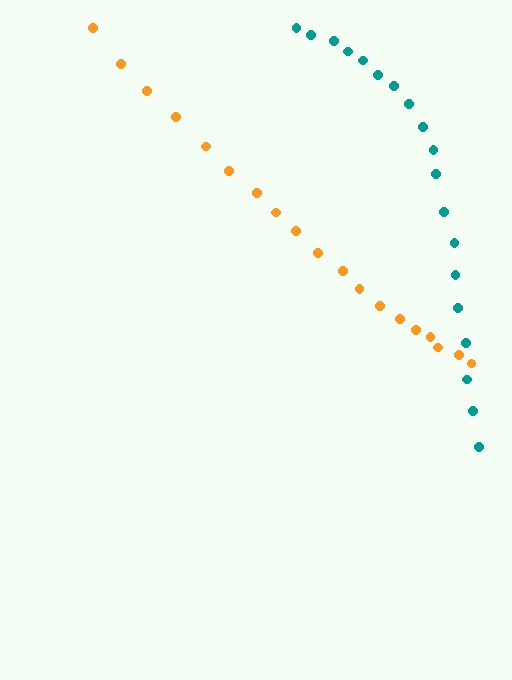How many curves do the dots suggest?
There are 2 distinct paths.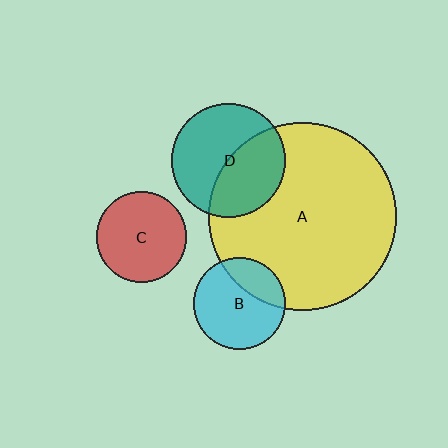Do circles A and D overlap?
Yes.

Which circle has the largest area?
Circle A (yellow).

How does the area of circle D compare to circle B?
Approximately 1.5 times.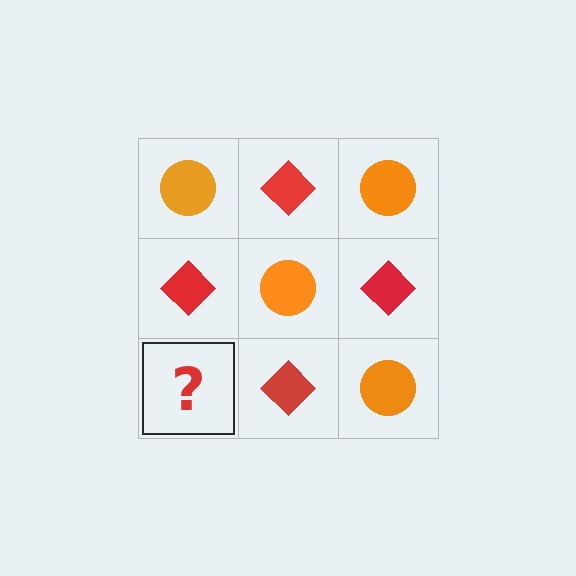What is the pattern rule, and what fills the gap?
The rule is that it alternates orange circle and red diamond in a checkerboard pattern. The gap should be filled with an orange circle.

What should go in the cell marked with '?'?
The missing cell should contain an orange circle.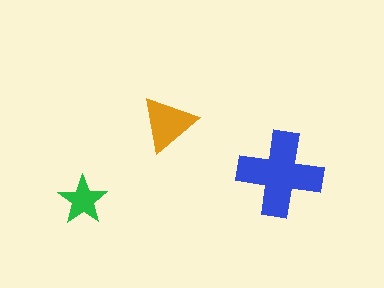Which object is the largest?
The blue cross.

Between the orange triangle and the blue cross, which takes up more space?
The blue cross.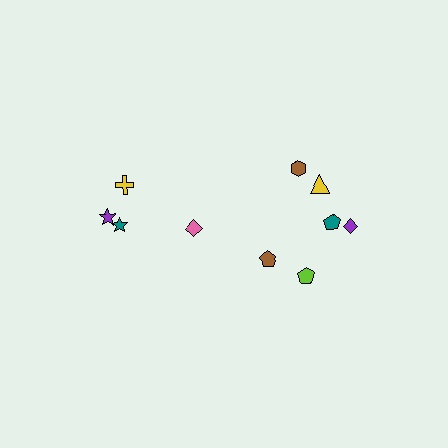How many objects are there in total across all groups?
There are 10 objects.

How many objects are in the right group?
There are 6 objects.